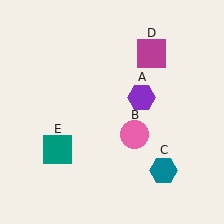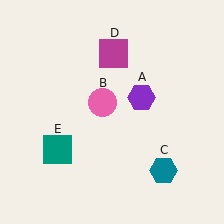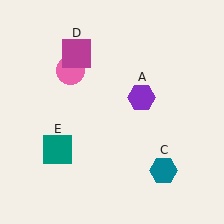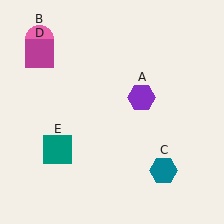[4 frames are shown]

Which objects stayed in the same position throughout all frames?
Purple hexagon (object A) and teal hexagon (object C) and teal square (object E) remained stationary.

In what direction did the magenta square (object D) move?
The magenta square (object D) moved left.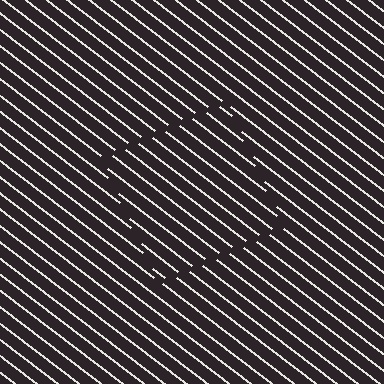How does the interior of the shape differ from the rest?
The interior of the shape contains the same grating, shifted by half a period — the contour is defined by the phase discontinuity where line-ends from the inner and outer gratings abut.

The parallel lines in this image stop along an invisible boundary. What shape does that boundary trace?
An illusory square. The interior of the shape contains the same grating, shifted by half a period — the contour is defined by the phase discontinuity where line-ends from the inner and outer gratings abut.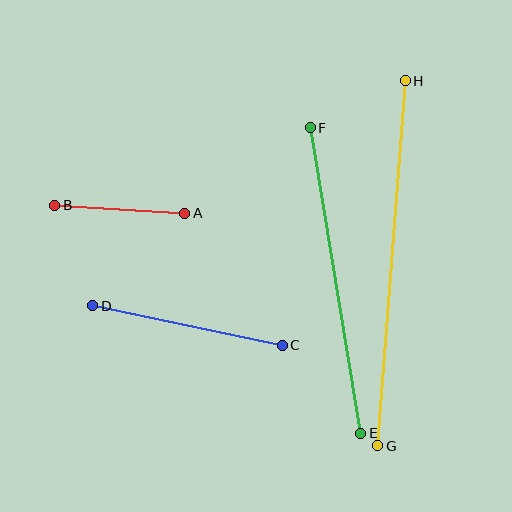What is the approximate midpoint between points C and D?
The midpoint is at approximately (187, 326) pixels.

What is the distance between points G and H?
The distance is approximately 366 pixels.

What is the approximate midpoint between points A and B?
The midpoint is at approximately (120, 209) pixels.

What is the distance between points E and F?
The distance is approximately 309 pixels.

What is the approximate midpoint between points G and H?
The midpoint is at approximately (391, 263) pixels.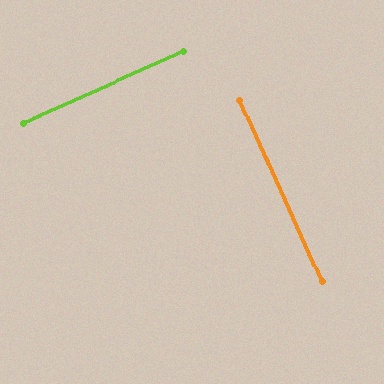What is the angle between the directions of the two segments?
Approximately 90 degrees.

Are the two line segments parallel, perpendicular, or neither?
Perpendicular — they meet at approximately 90°.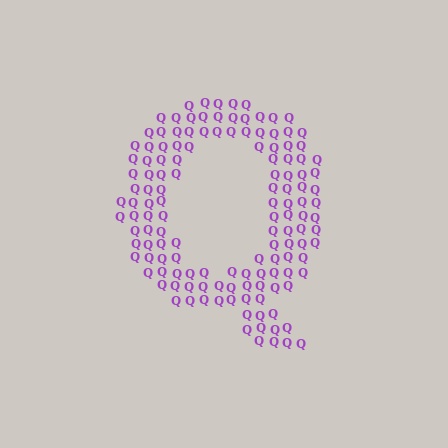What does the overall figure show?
The overall figure shows the letter Q.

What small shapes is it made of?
It is made of small letter Q's.